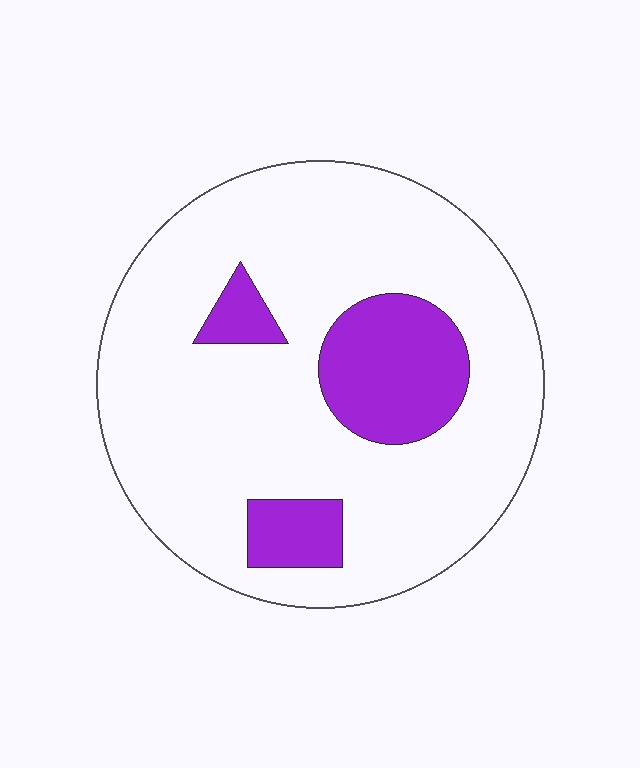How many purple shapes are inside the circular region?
3.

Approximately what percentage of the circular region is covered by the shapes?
Approximately 20%.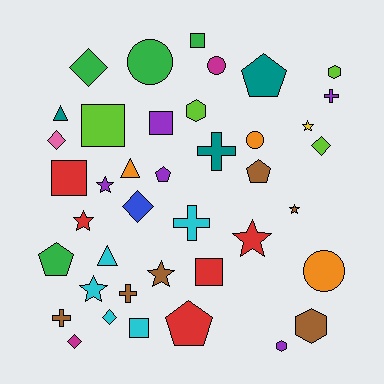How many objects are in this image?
There are 40 objects.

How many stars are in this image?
There are 7 stars.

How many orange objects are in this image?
There are 3 orange objects.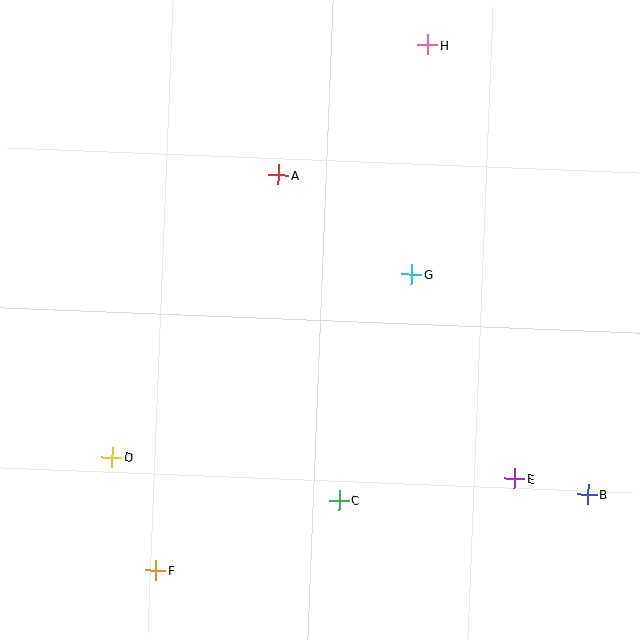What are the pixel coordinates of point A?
Point A is at (279, 175).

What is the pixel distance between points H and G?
The distance between H and G is 230 pixels.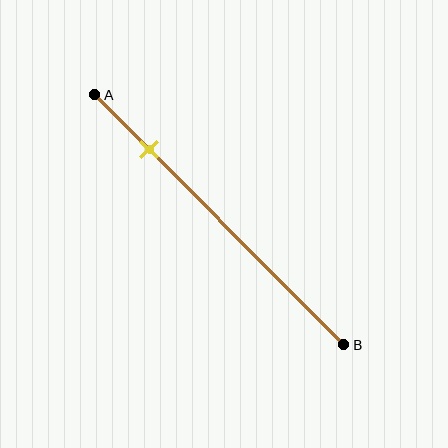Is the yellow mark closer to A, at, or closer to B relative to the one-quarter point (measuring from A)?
The yellow mark is closer to point A than the one-quarter point of segment AB.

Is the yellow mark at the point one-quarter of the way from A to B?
No, the mark is at about 20% from A, not at the 25% one-quarter point.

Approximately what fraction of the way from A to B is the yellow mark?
The yellow mark is approximately 20% of the way from A to B.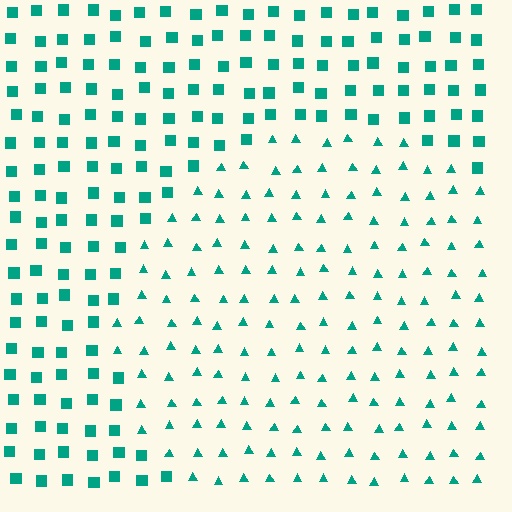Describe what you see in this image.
The image is filled with small teal elements arranged in a uniform grid. A circle-shaped region contains triangles, while the surrounding area contains squares. The boundary is defined purely by the change in element shape.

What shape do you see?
I see a circle.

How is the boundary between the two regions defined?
The boundary is defined by a change in element shape: triangles inside vs. squares outside. All elements share the same color and spacing.